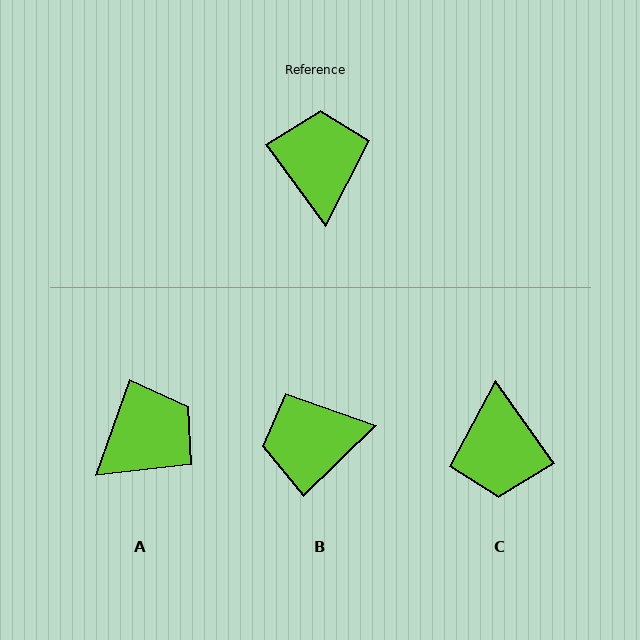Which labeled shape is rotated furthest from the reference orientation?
C, about 179 degrees away.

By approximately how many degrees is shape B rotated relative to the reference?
Approximately 98 degrees counter-clockwise.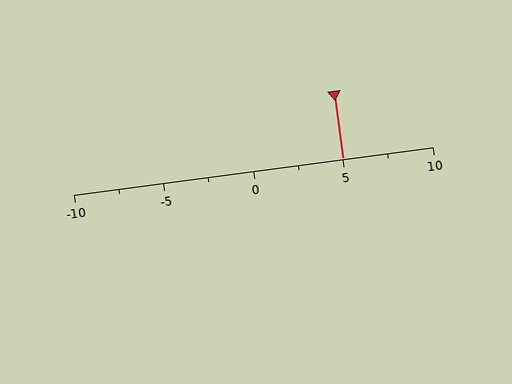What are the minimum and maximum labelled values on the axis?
The axis runs from -10 to 10.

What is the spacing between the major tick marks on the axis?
The major ticks are spaced 5 apart.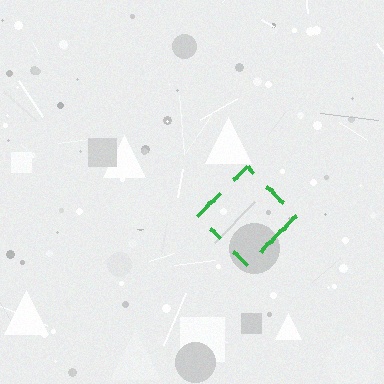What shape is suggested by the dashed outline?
The dashed outline suggests a diamond.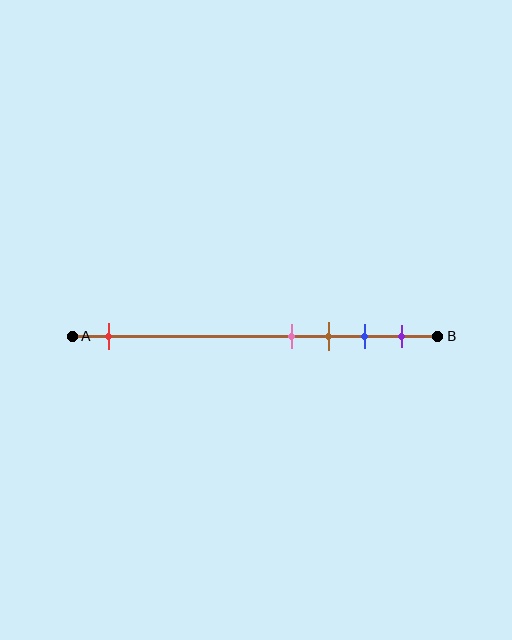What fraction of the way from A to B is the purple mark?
The purple mark is approximately 90% (0.9) of the way from A to B.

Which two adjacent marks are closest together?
The pink and brown marks are the closest adjacent pair.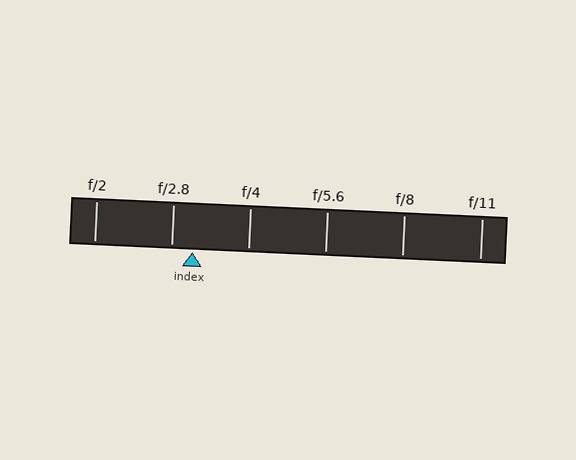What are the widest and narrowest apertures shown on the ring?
The widest aperture shown is f/2 and the narrowest is f/11.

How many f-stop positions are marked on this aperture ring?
There are 6 f-stop positions marked.